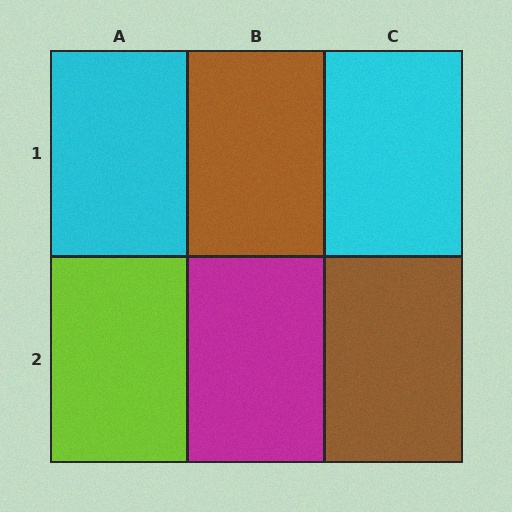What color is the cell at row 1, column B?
Brown.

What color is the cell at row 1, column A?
Cyan.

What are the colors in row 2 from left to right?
Lime, magenta, brown.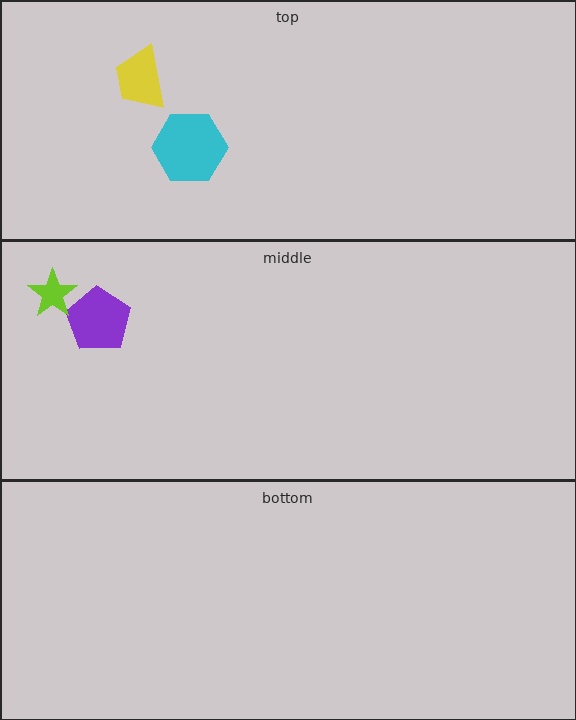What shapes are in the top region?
The cyan hexagon, the yellow trapezoid.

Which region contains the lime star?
The middle region.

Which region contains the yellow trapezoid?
The top region.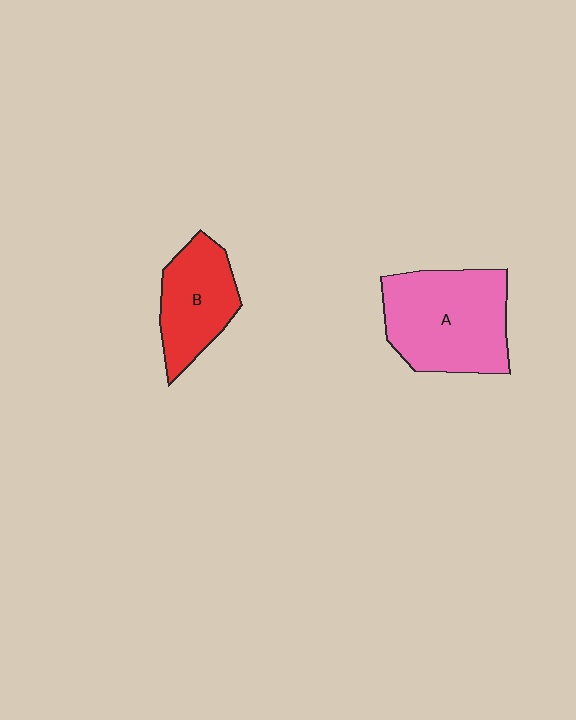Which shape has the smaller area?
Shape B (red).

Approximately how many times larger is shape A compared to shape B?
Approximately 1.6 times.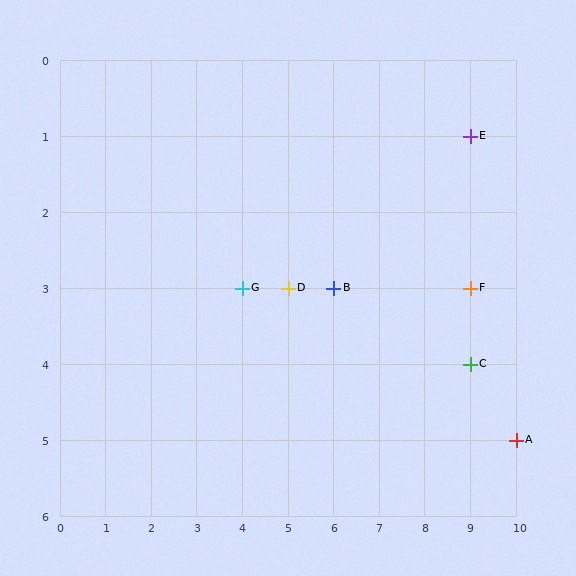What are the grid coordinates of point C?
Point C is at grid coordinates (9, 4).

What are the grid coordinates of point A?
Point A is at grid coordinates (10, 5).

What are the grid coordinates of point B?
Point B is at grid coordinates (6, 3).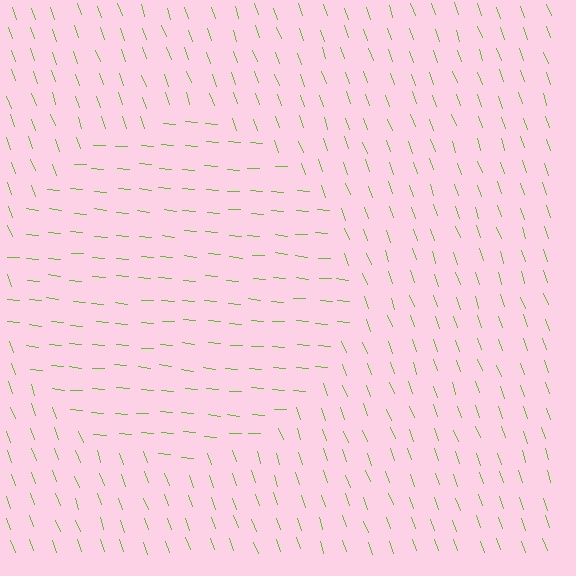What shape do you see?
I see a circle.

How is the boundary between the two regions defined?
The boundary is defined purely by a change in line orientation (approximately 66 degrees difference). All lines are the same color and thickness.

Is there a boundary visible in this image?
Yes, there is a texture boundary formed by a change in line orientation.